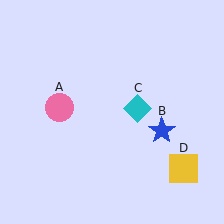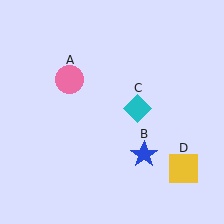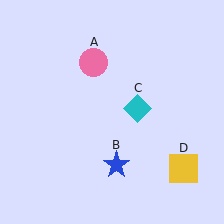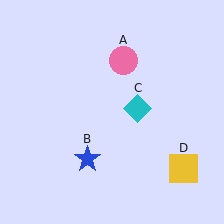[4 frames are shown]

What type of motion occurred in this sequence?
The pink circle (object A), blue star (object B) rotated clockwise around the center of the scene.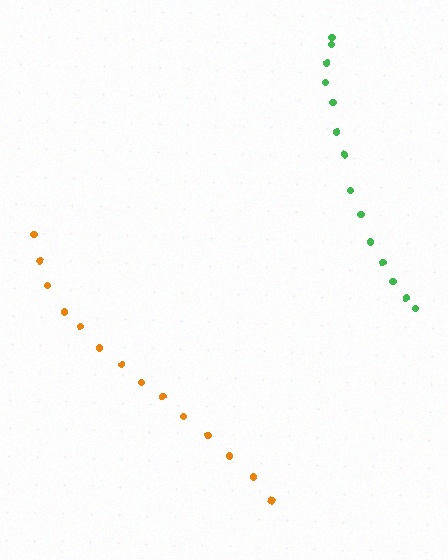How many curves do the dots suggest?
There are 2 distinct paths.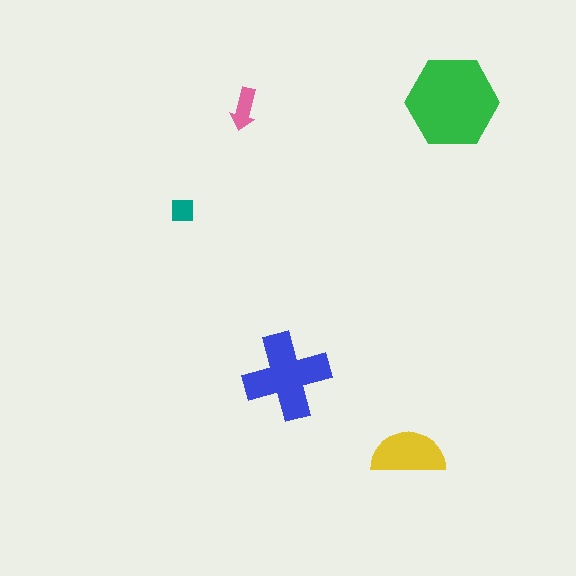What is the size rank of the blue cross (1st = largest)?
2nd.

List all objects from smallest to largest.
The teal square, the pink arrow, the yellow semicircle, the blue cross, the green hexagon.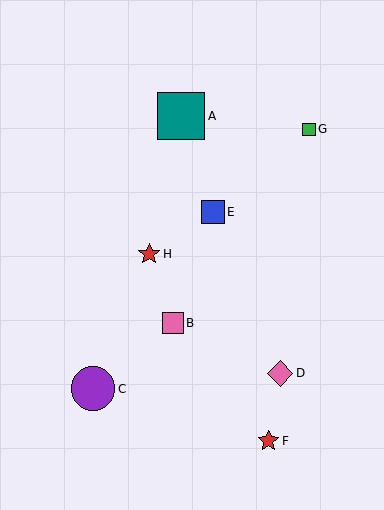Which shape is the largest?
The teal square (labeled A) is the largest.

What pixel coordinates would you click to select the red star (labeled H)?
Click at (149, 254) to select the red star H.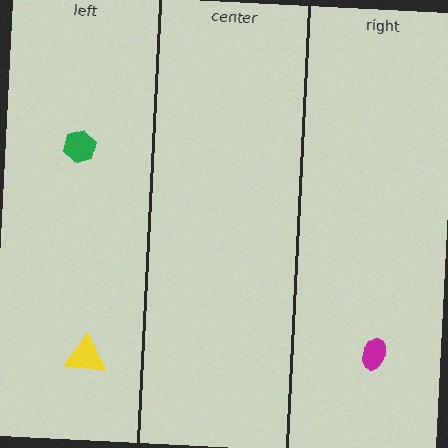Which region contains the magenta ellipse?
The right region.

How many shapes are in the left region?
2.